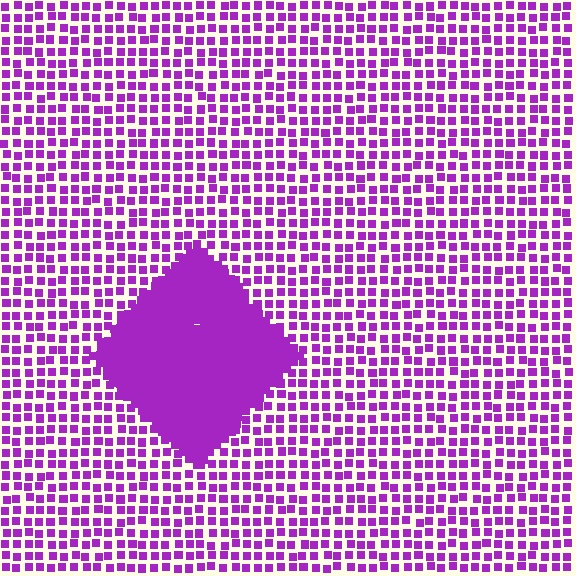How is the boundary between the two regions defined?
The boundary is defined by a change in element density (approximately 2.8x ratio). All elements are the same color, size, and shape.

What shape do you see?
I see a diamond.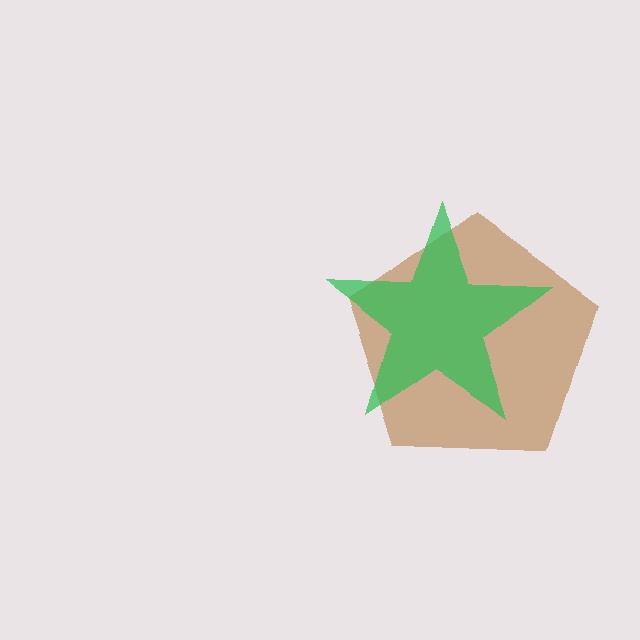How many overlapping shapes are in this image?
There are 2 overlapping shapes in the image.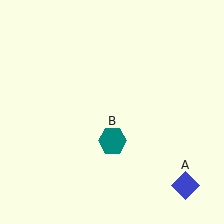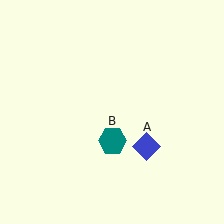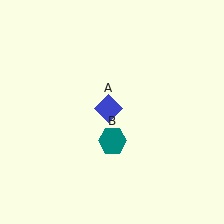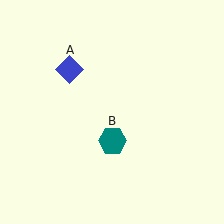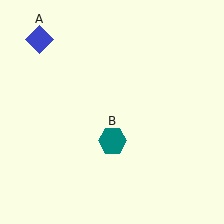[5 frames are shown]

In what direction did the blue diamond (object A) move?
The blue diamond (object A) moved up and to the left.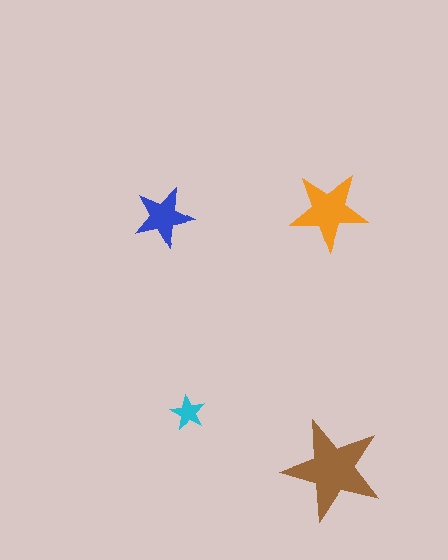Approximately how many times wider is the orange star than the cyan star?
About 2 times wider.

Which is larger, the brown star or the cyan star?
The brown one.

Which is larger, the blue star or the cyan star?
The blue one.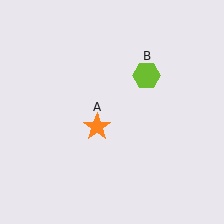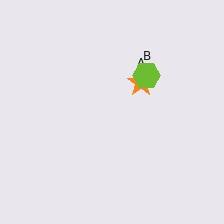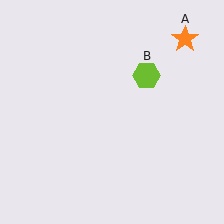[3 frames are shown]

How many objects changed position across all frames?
1 object changed position: orange star (object A).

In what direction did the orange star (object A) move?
The orange star (object A) moved up and to the right.